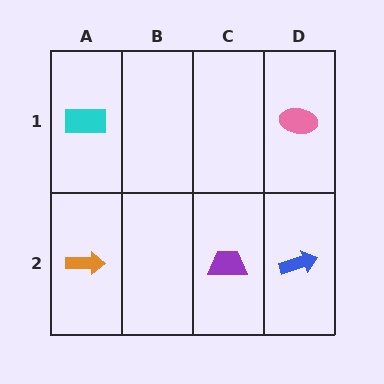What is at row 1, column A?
A cyan rectangle.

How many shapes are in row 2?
3 shapes.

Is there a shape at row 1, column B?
No, that cell is empty.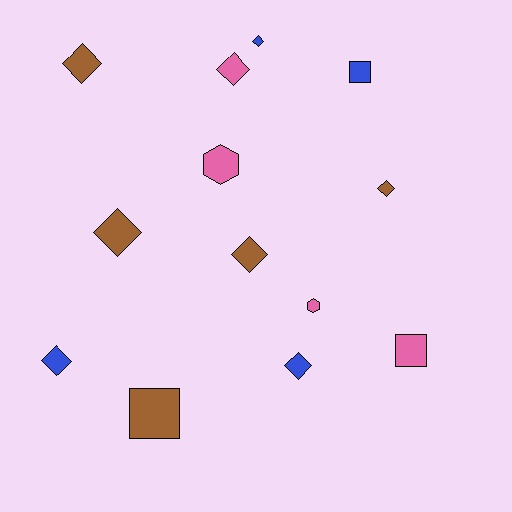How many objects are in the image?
There are 13 objects.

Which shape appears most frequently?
Diamond, with 8 objects.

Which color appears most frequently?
Brown, with 5 objects.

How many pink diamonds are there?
There is 1 pink diamond.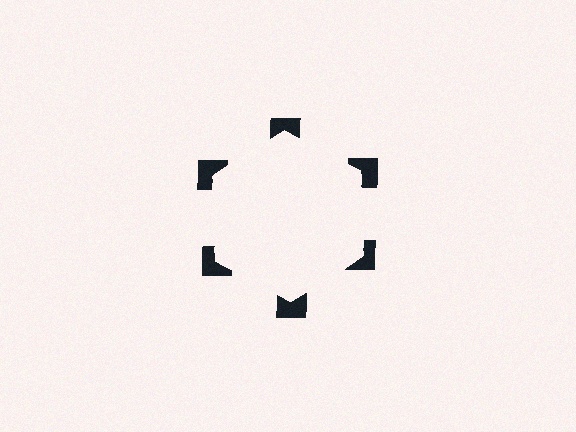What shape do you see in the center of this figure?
An illusory hexagon — its edges are inferred from the aligned wedge cuts in the notched squares, not physically drawn.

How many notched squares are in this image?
There are 6 — one at each vertex of the illusory hexagon.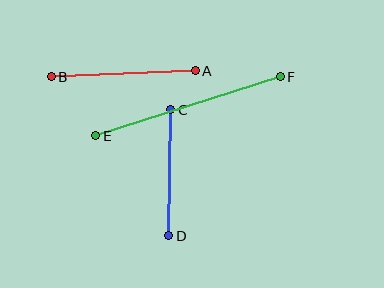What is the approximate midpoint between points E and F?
The midpoint is at approximately (188, 106) pixels.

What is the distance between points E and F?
The distance is approximately 193 pixels.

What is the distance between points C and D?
The distance is approximately 126 pixels.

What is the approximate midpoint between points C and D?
The midpoint is at approximately (170, 173) pixels.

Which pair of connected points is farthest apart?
Points E and F are farthest apart.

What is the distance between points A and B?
The distance is approximately 145 pixels.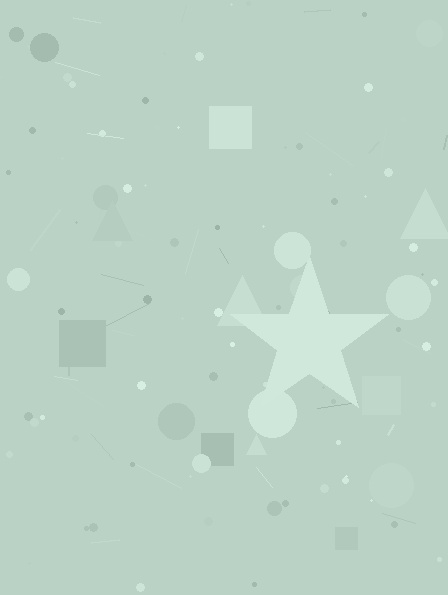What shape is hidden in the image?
A star is hidden in the image.